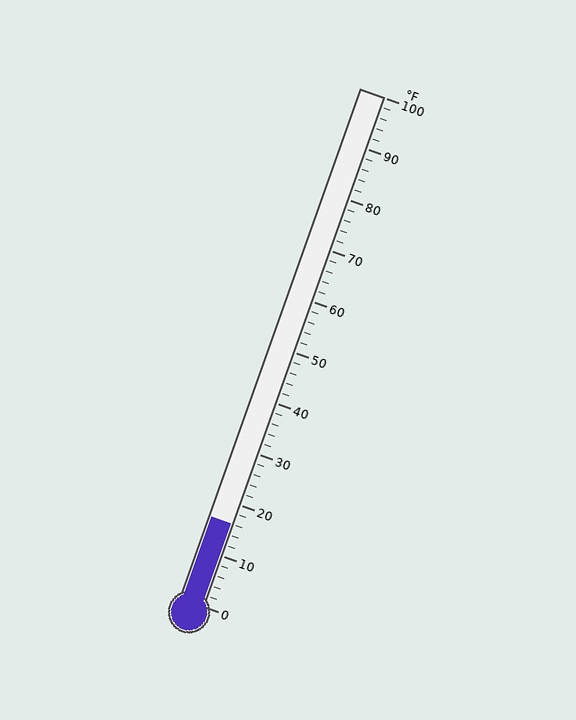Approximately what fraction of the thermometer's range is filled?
The thermometer is filled to approximately 15% of its range.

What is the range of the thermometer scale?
The thermometer scale ranges from 0°F to 100°F.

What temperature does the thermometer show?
The thermometer shows approximately 16°F.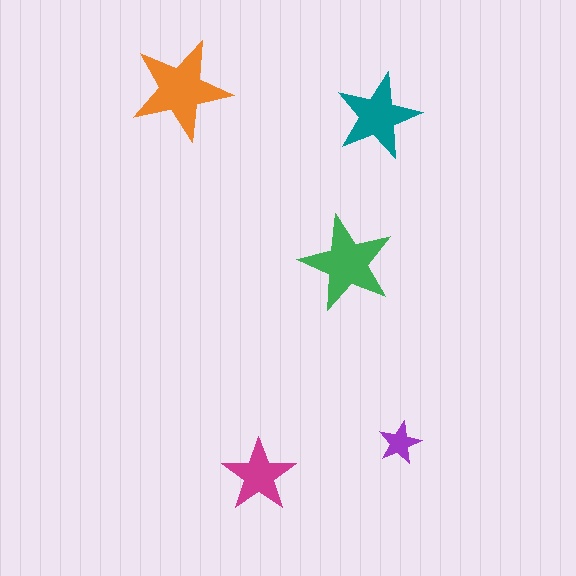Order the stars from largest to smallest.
the orange one, the green one, the teal one, the magenta one, the purple one.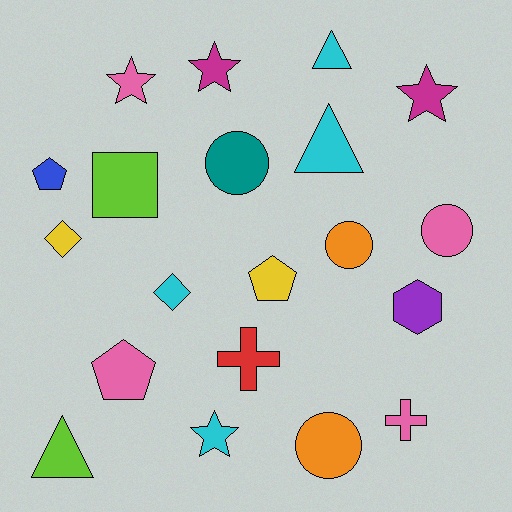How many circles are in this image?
There are 4 circles.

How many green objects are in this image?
There are no green objects.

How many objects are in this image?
There are 20 objects.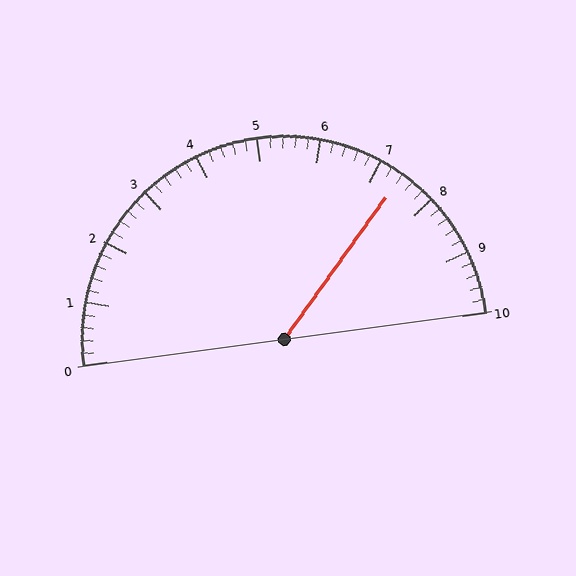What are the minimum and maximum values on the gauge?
The gauge ranges from 0 to 10.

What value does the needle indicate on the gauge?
The needle indicates approximately 7.4.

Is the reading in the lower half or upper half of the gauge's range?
The reading is in the upper half of the range (0 to 10).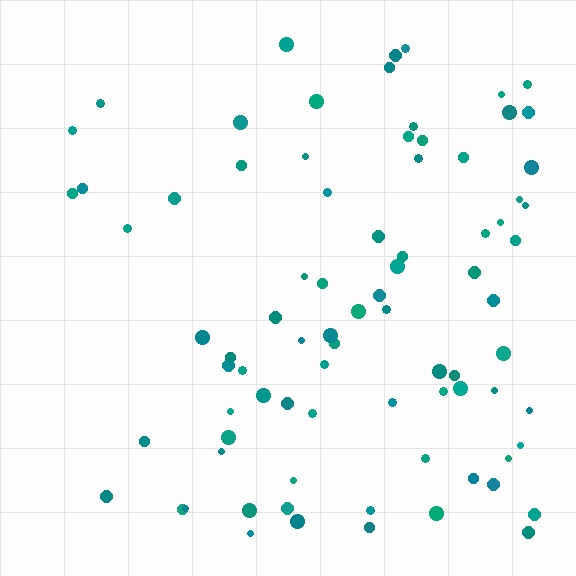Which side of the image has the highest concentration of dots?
The right.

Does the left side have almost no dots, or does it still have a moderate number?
Still a moderate number, just noticeably fewer than the right.